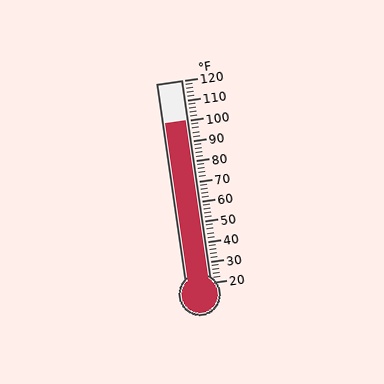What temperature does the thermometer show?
The thermometer shows approximately 100°F.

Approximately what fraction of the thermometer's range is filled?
The thermometer is filled to approximately 80% of its range.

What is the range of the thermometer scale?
The thermometer scale ranges from 20°F to 120°F.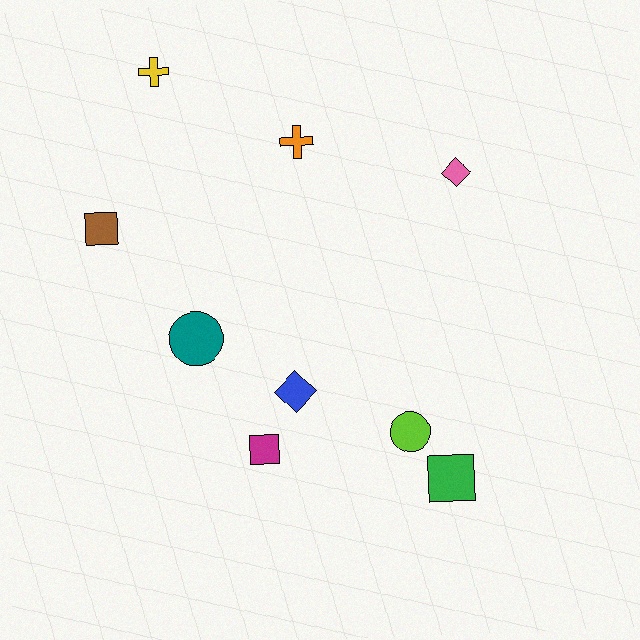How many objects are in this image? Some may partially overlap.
There are 9 objects.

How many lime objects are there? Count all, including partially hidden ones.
There is 1 lime object.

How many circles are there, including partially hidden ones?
There are 2 circles.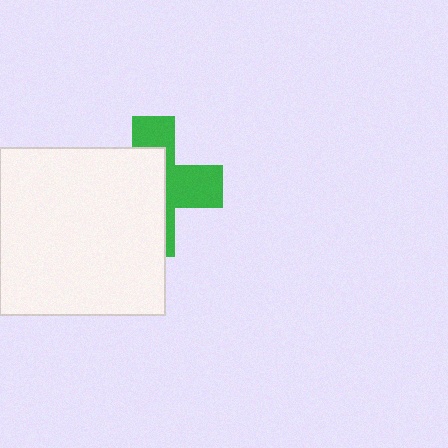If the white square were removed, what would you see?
You would see the complete green cross.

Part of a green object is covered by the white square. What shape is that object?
It is a cross.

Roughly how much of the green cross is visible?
A small part of it is visible (roughly 44%).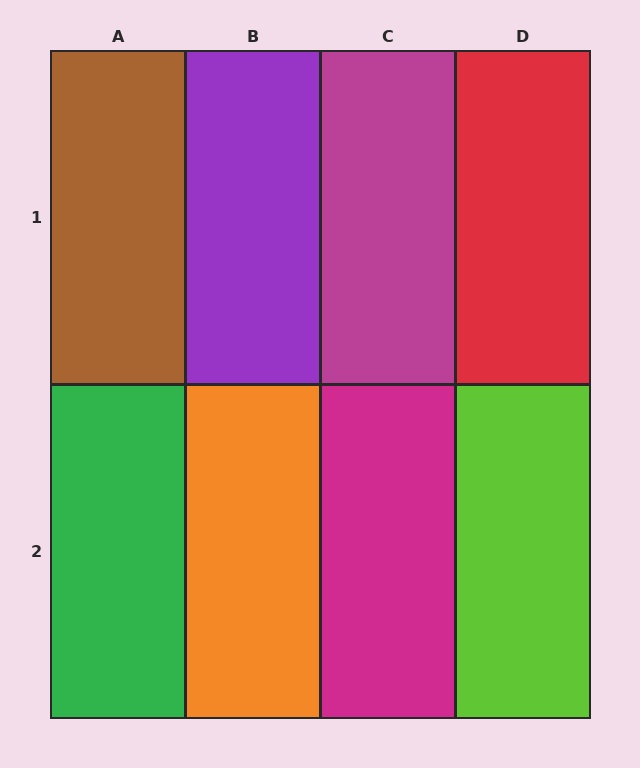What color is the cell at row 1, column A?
Brown.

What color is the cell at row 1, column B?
Purple.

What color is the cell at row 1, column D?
Red.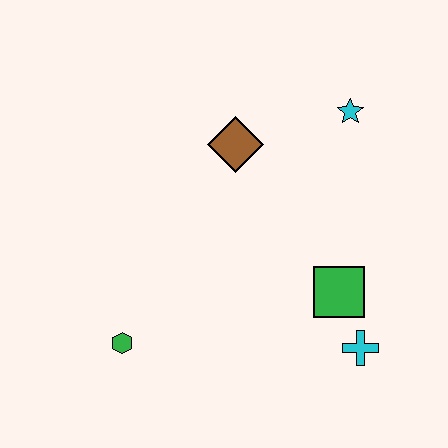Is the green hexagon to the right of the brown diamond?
No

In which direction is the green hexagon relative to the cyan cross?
The green hexagon is to the left of the cyan cross.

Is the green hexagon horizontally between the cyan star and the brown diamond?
No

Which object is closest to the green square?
The cyan cross is closest to the green square.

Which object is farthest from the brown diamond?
The cyan cross is farthest from the brown diamond.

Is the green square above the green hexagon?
Yes